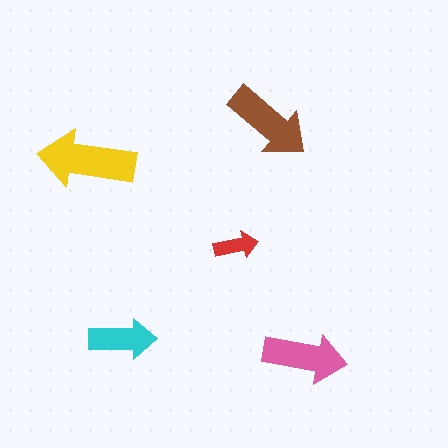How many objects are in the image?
There are 5 objects in the image.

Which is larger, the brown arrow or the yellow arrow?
The yellow one.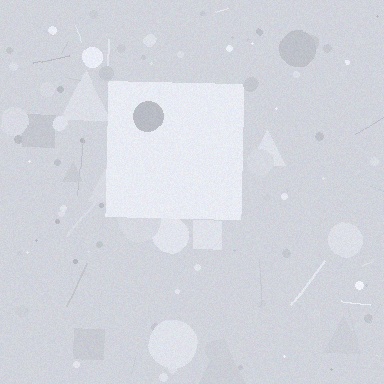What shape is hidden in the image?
A square is hidden in the image.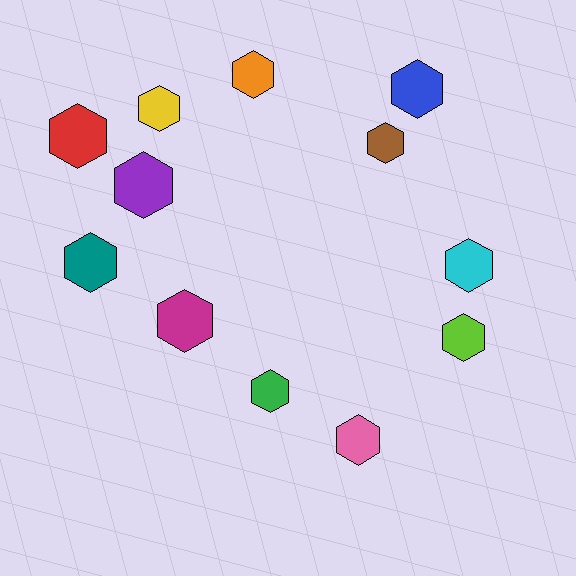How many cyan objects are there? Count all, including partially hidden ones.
There is 1 cyan object.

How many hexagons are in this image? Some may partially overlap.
There are 12 hexagons.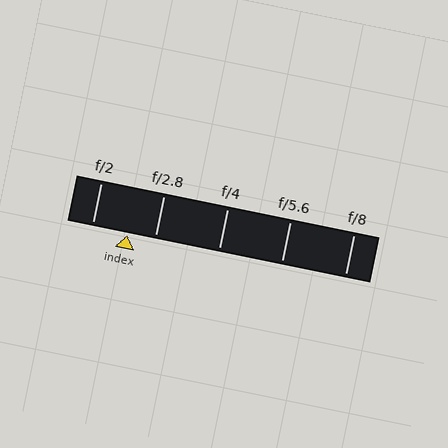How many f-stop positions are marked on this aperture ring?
There are 5 f-stop positions marked.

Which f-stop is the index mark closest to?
The index mark is closest to f/2.8.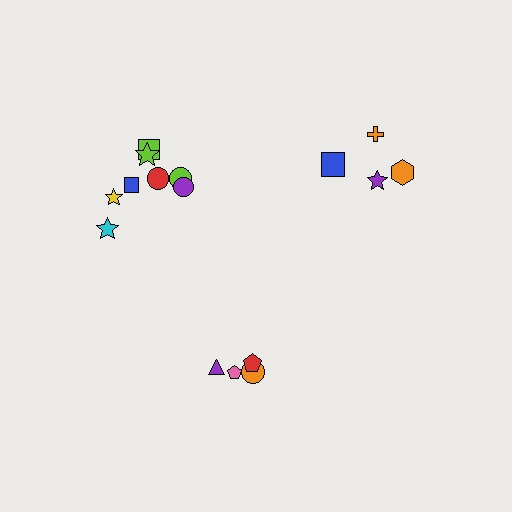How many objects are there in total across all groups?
There are 16 objects.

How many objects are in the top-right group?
There are 4 objects.